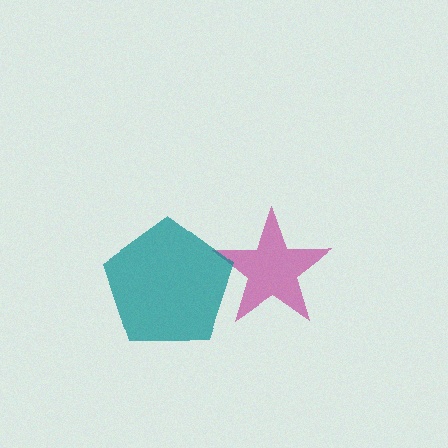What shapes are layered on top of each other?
The layered shapes are: a magenta star, a teal pentagon.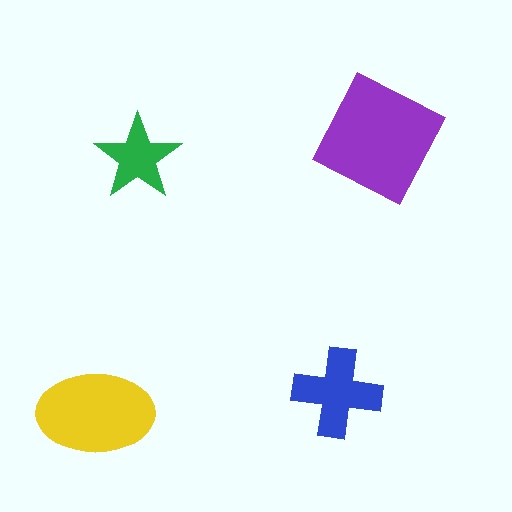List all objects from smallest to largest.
The green star, the blue cross, the yellow ellipse, the purple square.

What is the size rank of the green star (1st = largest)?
4th.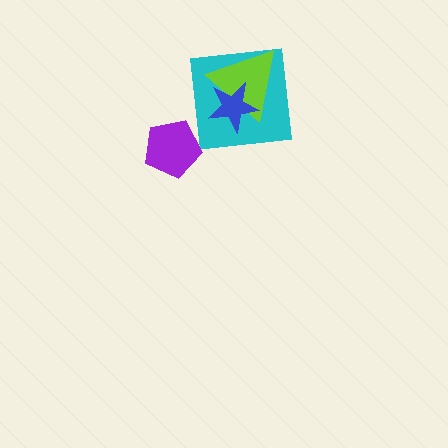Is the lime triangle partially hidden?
Yes, it is partially covered by another shape.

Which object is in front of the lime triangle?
The blue star is in front of the lime triangle.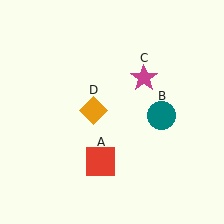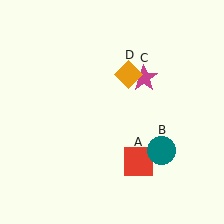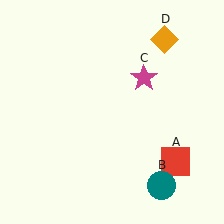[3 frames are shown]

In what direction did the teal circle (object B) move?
The teal circle (object B) moved down.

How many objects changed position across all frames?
3 objects changed position: red square (object A), teal circle (object B), orange diamond (object D).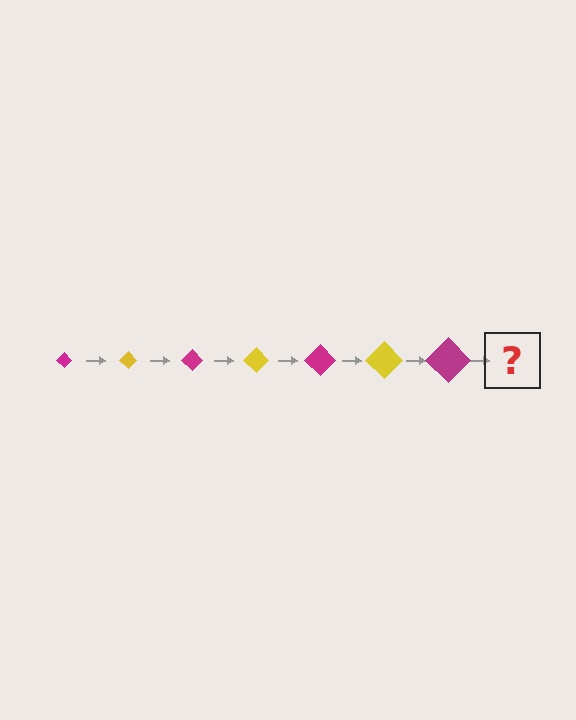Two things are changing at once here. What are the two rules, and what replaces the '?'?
The two rules are that the diamond grows larger each step and the color cycles through magenta and yellow. The '?' should be a yellow diamond, larger than the previous one.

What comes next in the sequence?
The next element should be a yellow diamond, larger than the previous one.